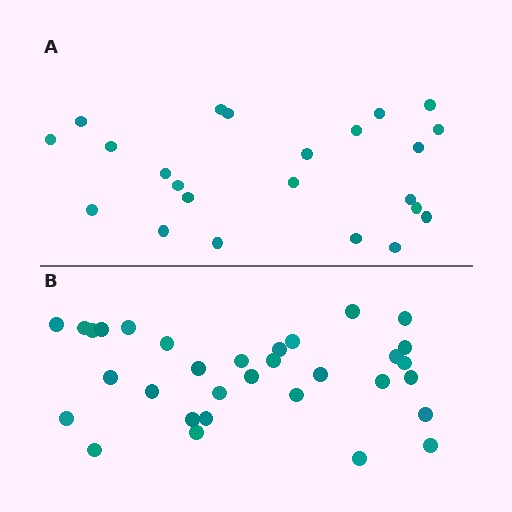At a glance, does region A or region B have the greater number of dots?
Region B (the bottom region) has more dots.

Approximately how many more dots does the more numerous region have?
Region B has roughly 8 or so more dots than region A.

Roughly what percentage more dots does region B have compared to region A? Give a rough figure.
About 40% more.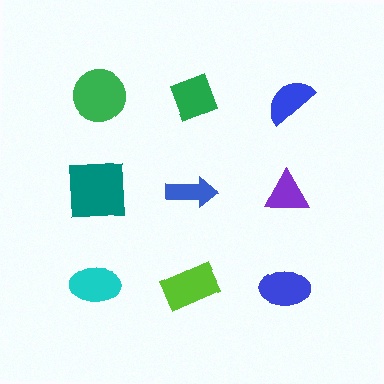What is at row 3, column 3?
A blue ellipse.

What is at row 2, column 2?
A blue arrow.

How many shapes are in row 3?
3 shapes.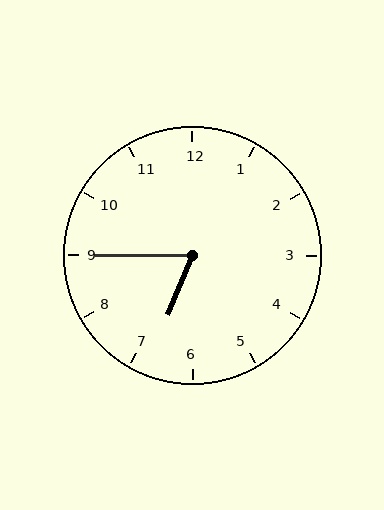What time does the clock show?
6:45.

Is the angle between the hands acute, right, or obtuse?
It is acute.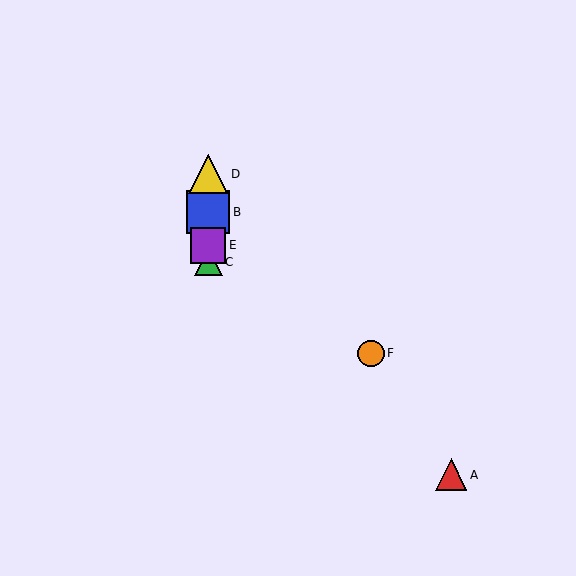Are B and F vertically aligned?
No, B is at x≈208 and F is at x≈371.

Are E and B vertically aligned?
Yes, both are at x≈208.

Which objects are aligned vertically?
Objects B, C, D, E are aligned vertically.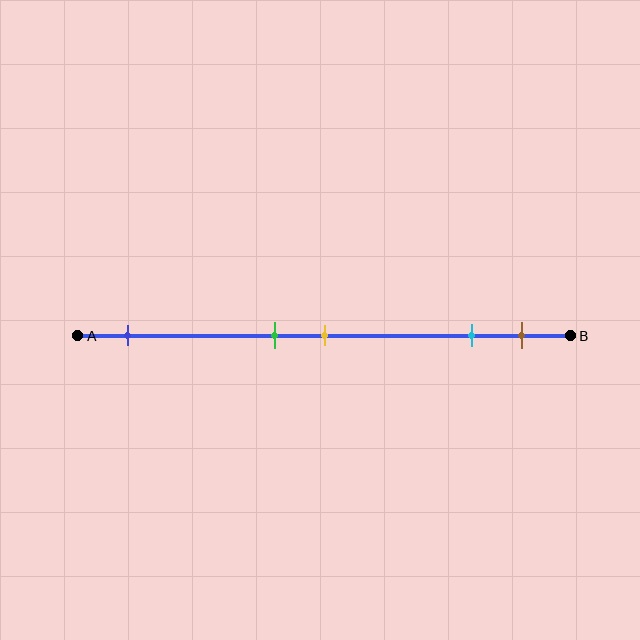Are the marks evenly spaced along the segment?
No, the marks are not evenly spaced.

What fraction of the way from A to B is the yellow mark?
The yellow mark is approximately 50% (0.5) of the way from A to B.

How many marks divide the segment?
There are 5 marks dividing the segment.